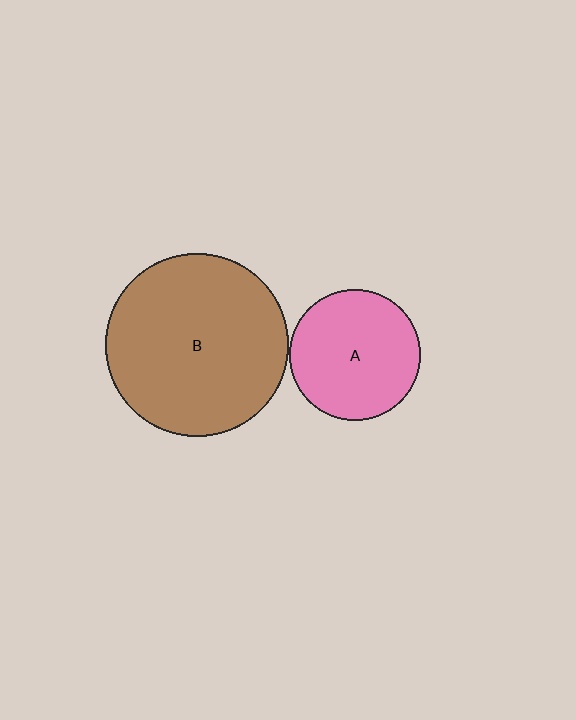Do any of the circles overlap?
No, none of the circles overlap.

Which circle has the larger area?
Circle B (brown).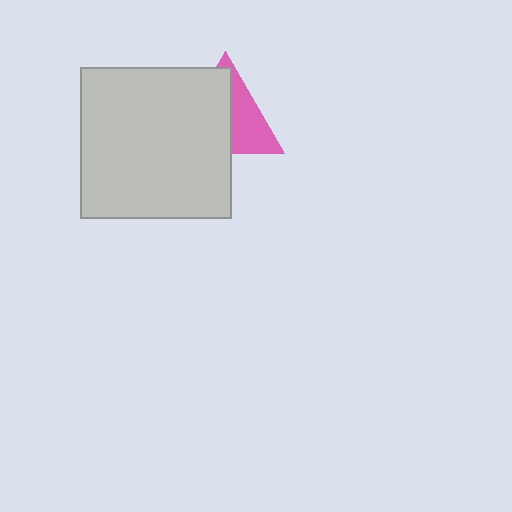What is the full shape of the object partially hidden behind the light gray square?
The partially hidden object is a pink triangle.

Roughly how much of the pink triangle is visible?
A small part of it is visible (roughly 43%).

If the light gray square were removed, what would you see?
You would see the complete pink triangle.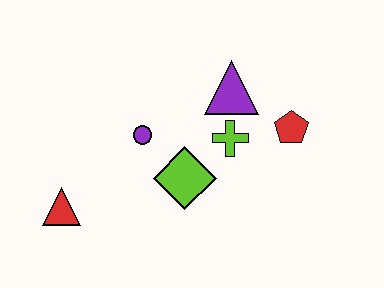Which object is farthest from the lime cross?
The red triangle is farthest from the lime cross.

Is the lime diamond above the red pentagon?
No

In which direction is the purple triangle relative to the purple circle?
The purple triangle is to the right of the purple circle.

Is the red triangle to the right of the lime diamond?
No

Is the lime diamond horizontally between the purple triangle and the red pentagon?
No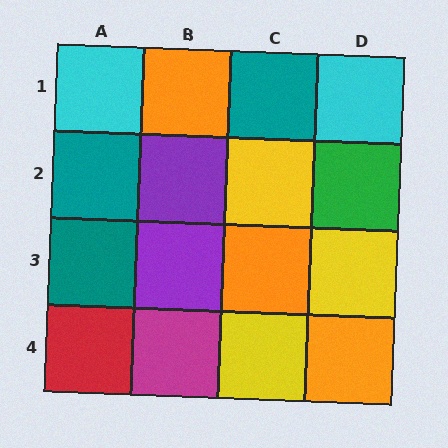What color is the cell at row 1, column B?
Orange.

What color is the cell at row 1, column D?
Cyan.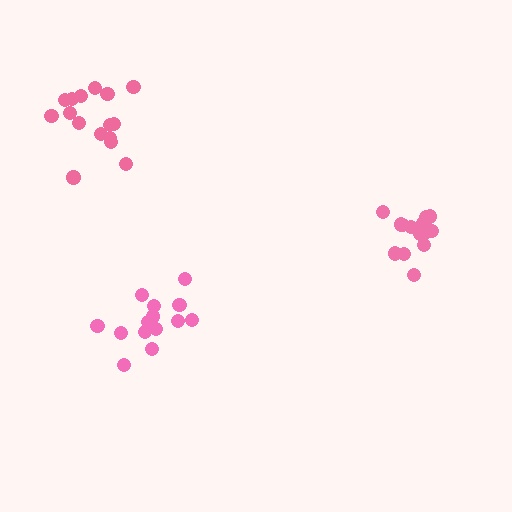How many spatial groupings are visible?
There are 3 spatial groupings.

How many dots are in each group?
Group 1: 14 dots, Group 2: 14 dots, Group 3: 16 dots (44 total).